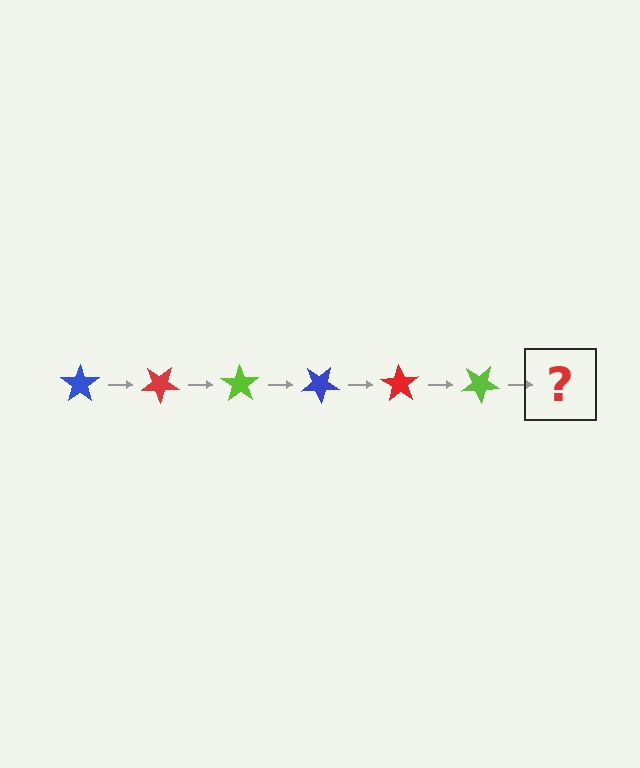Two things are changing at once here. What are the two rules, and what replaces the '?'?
The two rules are that it rotates 35 degrees each step and the color cycles through blue, red, and lime. The '?' should be a blue star, rotated 210 degrees from the start.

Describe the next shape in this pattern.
It should be a blue star, rotated 210 degrees from the start.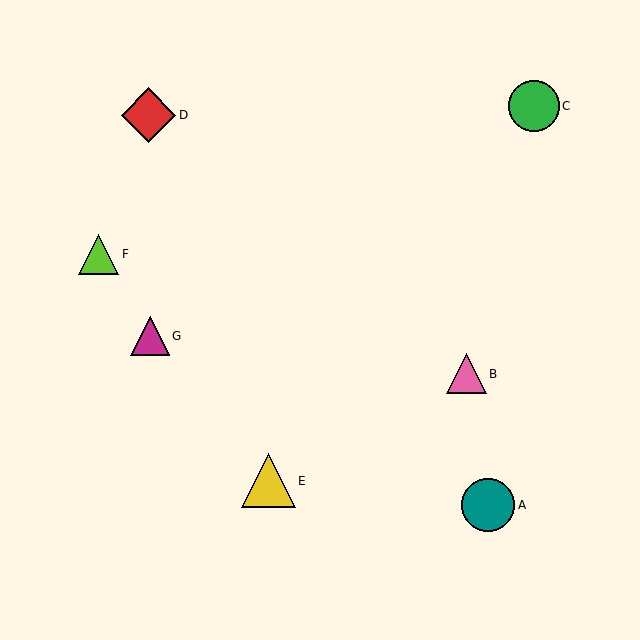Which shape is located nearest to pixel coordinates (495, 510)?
The teal circle (labeled A) at (488, 505) is nearest to that location.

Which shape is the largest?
The red diamond (labeled D) is the largest.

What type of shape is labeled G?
Shape G is a magenta triangle.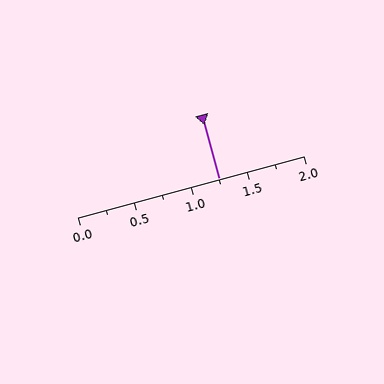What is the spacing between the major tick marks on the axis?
The major ticks are spaced 0.5 apart.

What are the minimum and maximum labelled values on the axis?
The axis runs from 0.0 to 2.0.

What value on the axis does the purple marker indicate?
The marker indicates approximately 1.25.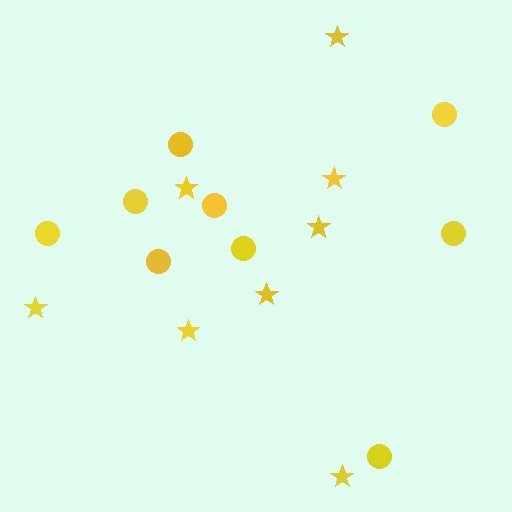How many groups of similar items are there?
There are 2 groups: one group of circles (9) and one group of stars (8).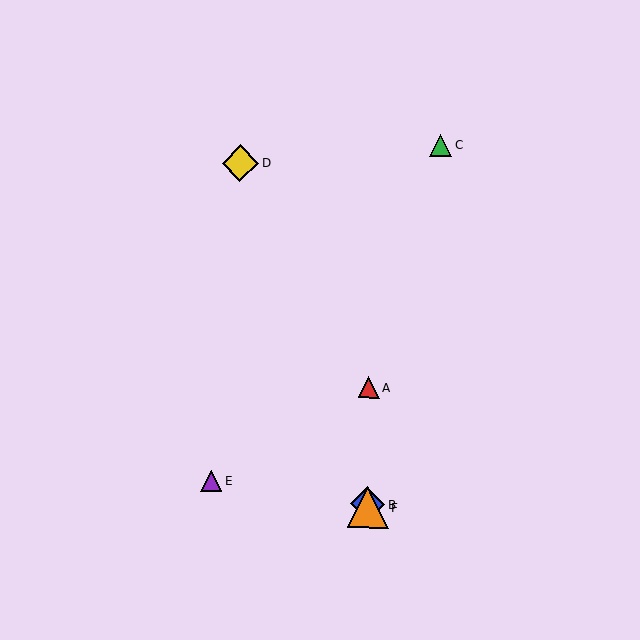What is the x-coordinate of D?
Object D is at x≈240.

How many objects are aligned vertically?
3 objects (A, B, F) are aligned vertically.